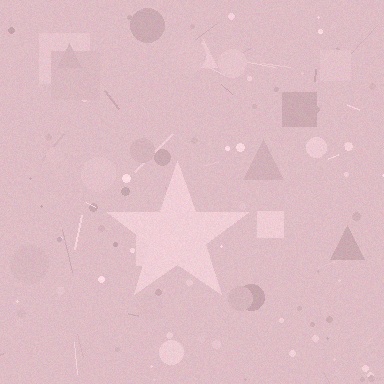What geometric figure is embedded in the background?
A star is embedded in the background.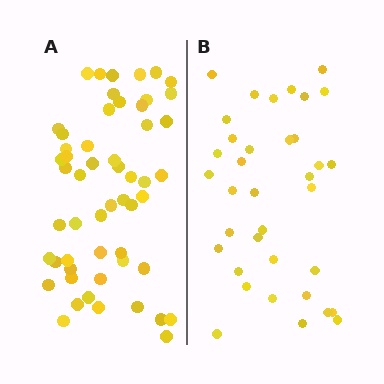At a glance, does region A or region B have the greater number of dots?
Region A (the left region) has more dots.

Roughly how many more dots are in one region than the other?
Region A has approximately 20 more dots than region B.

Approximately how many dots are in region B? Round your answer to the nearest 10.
About 40 dots. (The exact count is 36, which rounds to 40.)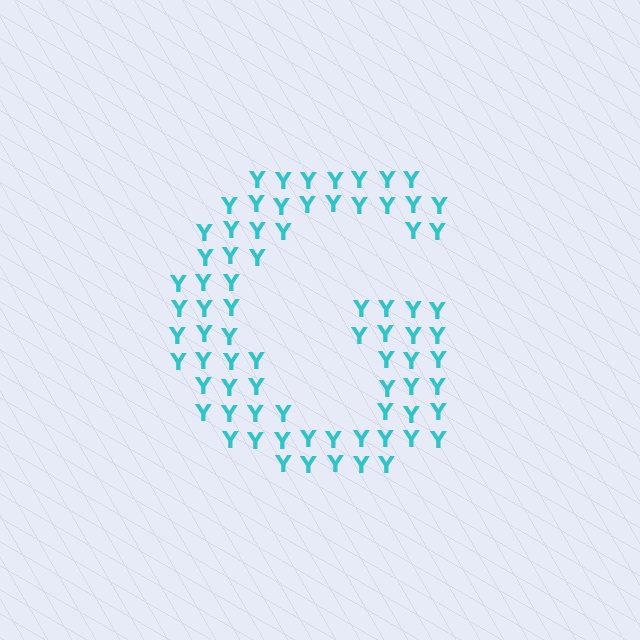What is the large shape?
The large shape is the letter G.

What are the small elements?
The small elements are letter Y's.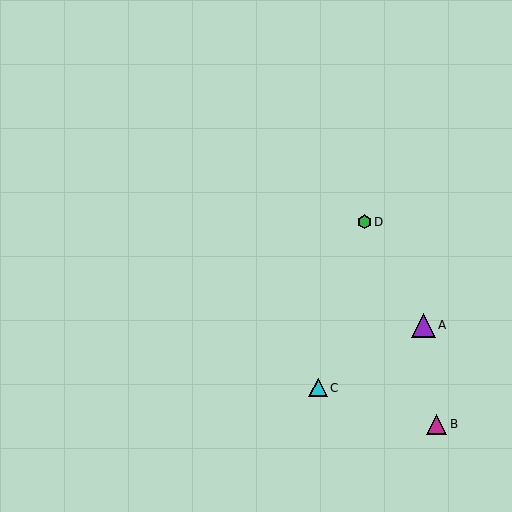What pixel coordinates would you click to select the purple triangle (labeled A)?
Click at (423, 325) to select the purple triangle A.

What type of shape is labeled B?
Shape B is a magenta triangle.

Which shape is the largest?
The purple triangle (labeled A) is the largest.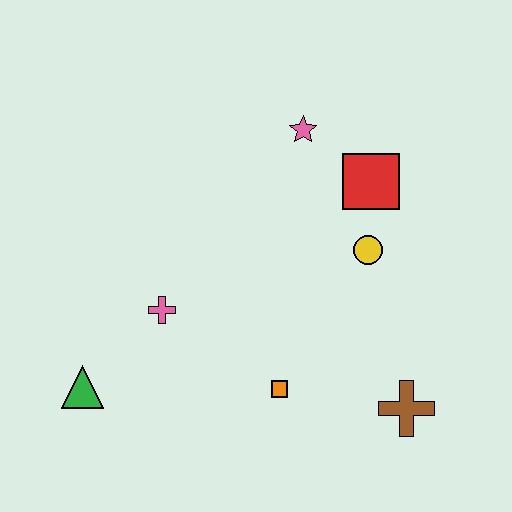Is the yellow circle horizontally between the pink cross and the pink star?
No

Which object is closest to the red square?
The yellow circle is closest to the red square.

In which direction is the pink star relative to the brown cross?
The pink star is above the brown cross.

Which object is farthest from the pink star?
The green triangle is farthest from the pink star.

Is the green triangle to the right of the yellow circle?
No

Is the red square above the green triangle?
Yes